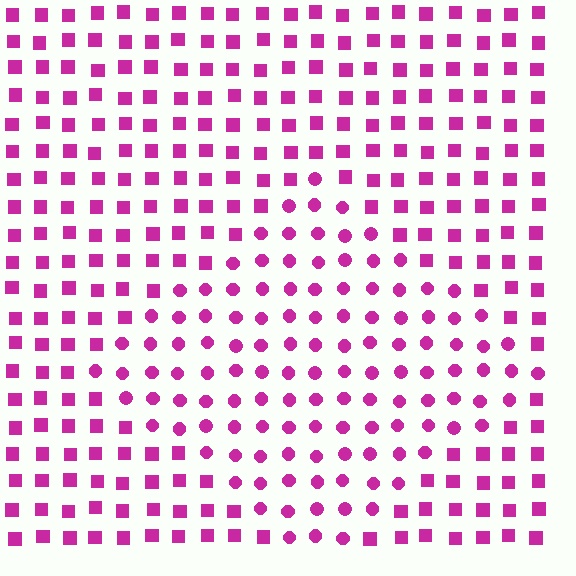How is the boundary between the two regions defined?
The boundary is defined by a change in element shape: circles inside vs. squares outside. All elements share the same color and spacing.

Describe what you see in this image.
The image is filled with small magenta elements arranged in a uniform grid. A diamond-shaped region contains circles, while the surrounding area contains squares. The boundary is defined purely by the change in element shape.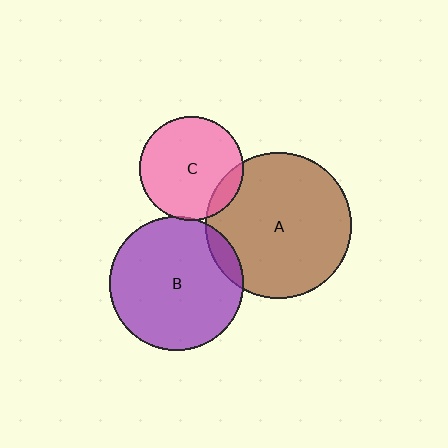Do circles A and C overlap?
Yes.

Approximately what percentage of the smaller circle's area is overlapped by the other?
Approximately 10%.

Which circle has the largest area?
Circle A (brown).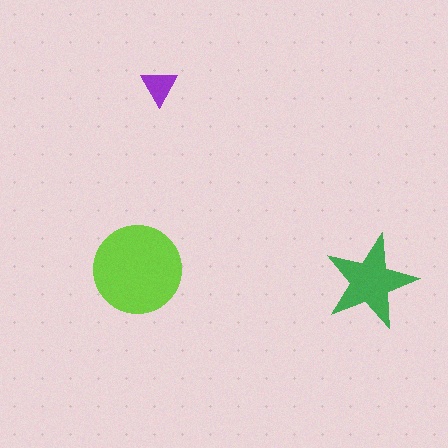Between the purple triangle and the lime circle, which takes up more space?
The lime circle.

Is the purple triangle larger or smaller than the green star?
Smaller.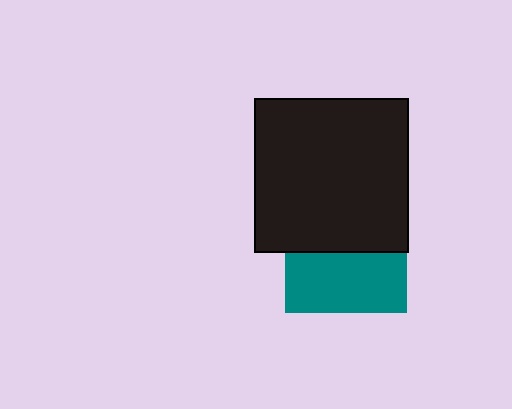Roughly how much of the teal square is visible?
About half of it is visible (roughly 49%).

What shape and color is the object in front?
The object in front is a black square.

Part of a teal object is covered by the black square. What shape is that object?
It is a square.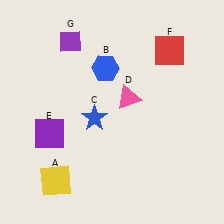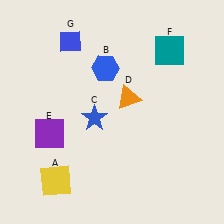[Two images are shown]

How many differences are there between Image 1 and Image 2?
There are 3 differences between the two images.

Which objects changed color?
D changed from pink to orange. F changed from red to teal. G changed from purple to blue.